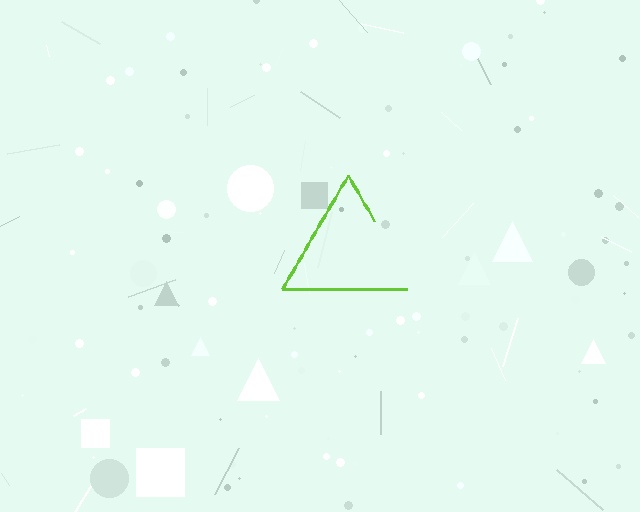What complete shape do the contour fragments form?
The contour fragments form a triangle.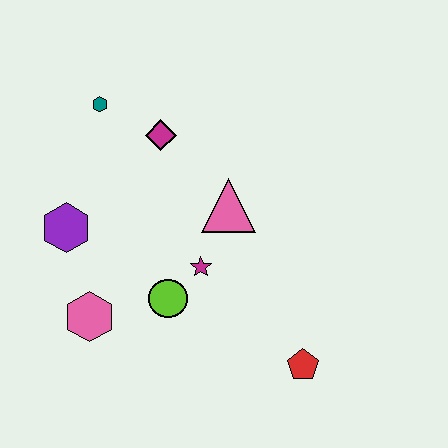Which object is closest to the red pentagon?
The magenta star is closest to the red pentagon.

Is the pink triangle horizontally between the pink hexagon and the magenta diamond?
No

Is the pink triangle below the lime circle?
No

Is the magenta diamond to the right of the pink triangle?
No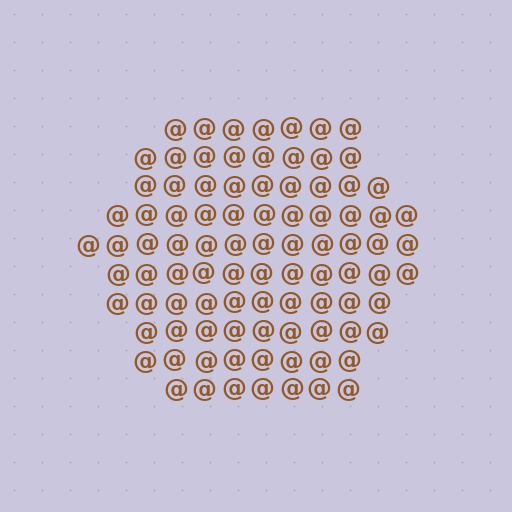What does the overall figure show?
The overall figure shows a hexagon.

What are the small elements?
The small elements are at signs.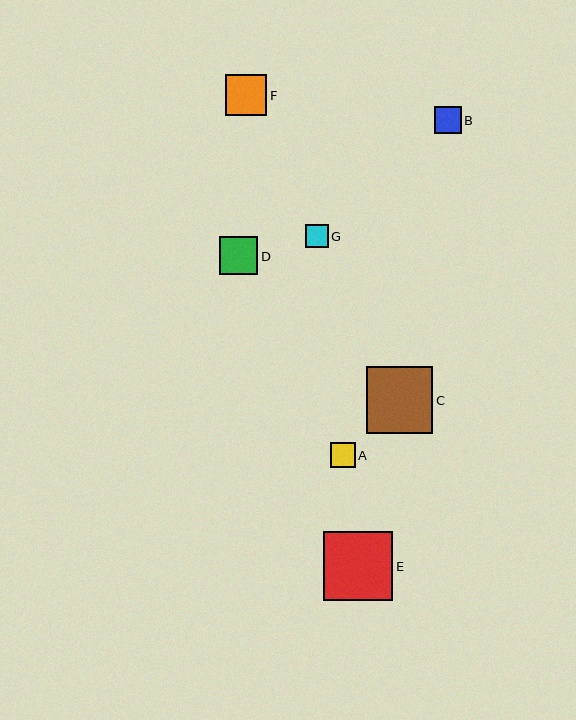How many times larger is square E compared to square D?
Square E is approximately 1.8 times the size of square D.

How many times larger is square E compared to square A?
Square E is approximately 2.7 times the size of square A.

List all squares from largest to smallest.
From largest to smallest: E, C, F, D, B, A, G.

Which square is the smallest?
Square G is the smallest with a size of approximately 23 pixels.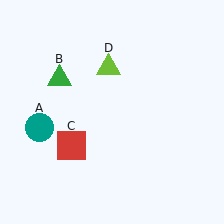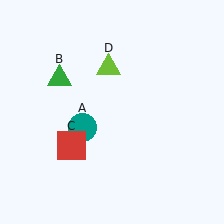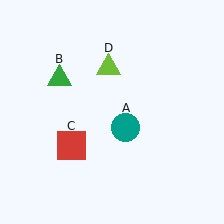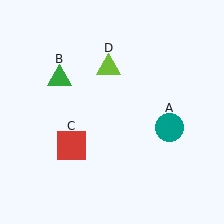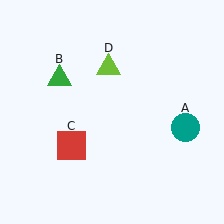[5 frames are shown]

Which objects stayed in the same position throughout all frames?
Green triangle (object B) and red square (object C) and lime triangle (object D) remained stationary.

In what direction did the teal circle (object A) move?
The teal circle (object A) moved right.